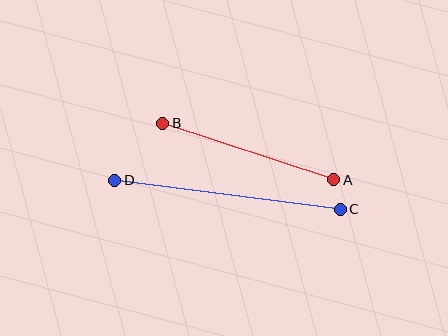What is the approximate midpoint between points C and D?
The midpoint is at approximately (227, 195) pixels.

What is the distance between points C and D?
The distance is approximately 227 pixels.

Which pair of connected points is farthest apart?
Points C and D are farthest apart.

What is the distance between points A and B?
The distance is approximately 180 pixels.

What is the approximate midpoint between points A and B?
The midpoint is at approximately (248, 152) pixels.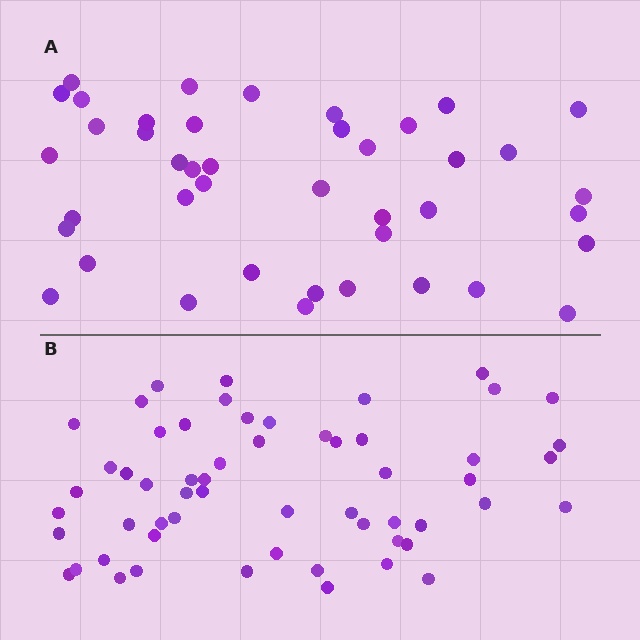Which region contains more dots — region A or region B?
Region B (the bottom region) has more dots.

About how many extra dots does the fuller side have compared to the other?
Region B has approximately 15 more dots than region A.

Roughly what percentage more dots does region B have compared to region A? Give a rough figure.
About 35% more.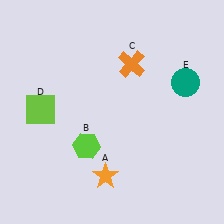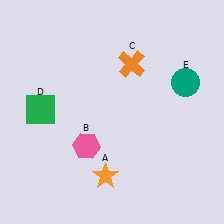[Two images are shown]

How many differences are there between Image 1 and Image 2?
There are 2 differences between the two images.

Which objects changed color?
B changed from lime to pink. D changed from lime to green.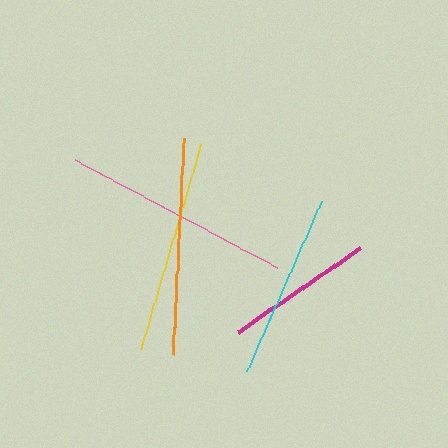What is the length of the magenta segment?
The magenta segment is approximately 149 pixels long.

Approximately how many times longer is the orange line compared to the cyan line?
The orange line is approximately 1.2 times the length of the cyan line.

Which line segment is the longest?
The pink line is the longest at approximately 228 pixels.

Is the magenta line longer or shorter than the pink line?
The pink line is longer than the magenta line.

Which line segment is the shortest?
The magenta line is the shortest at approximately 149 pixels.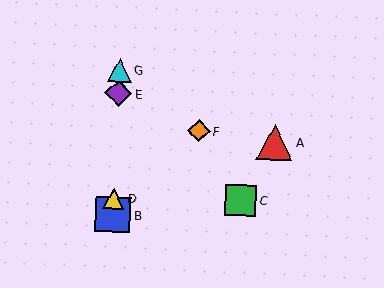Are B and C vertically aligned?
No, B is at x≈113 and C is at x≈241.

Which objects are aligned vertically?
Objects B, D, E, G are aligned vertically.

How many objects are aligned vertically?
4 objects (B, D, E, G) are aligned vertically.